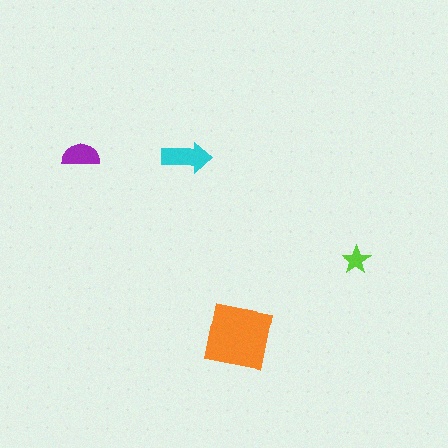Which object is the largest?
The orange square.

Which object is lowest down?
The orange square is bottommost.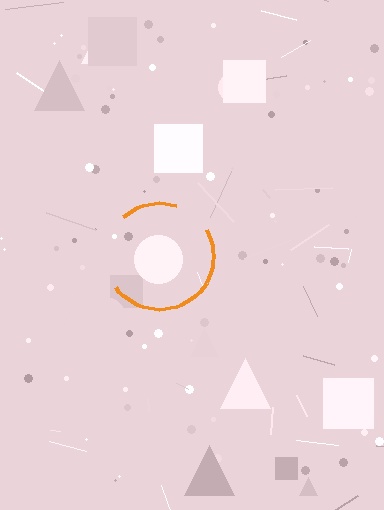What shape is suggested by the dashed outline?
The dashed outline suggests a circle.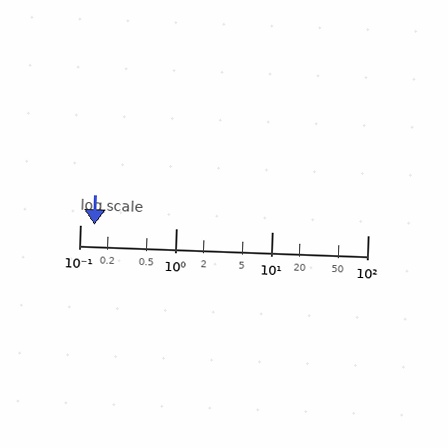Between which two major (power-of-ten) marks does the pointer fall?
The pointer is between 0.1 and 1.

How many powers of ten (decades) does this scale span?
The scale spans 3 decades, from 0.1 to 100.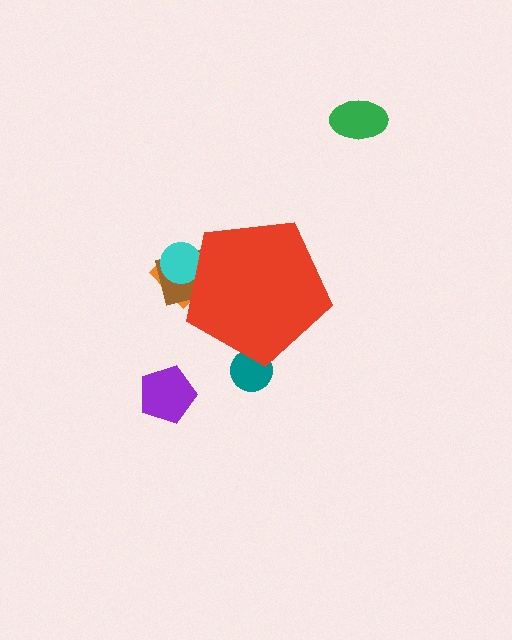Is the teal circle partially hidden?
Yes, the teal circle is partially hidden behind the red pentagon.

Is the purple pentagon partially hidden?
No, the purple pentagon is fully visible.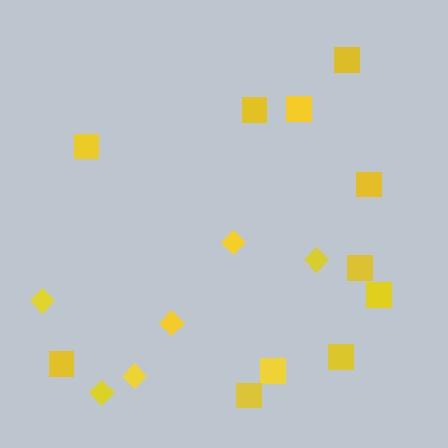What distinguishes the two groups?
There are 2 groups: one group of diamonds (6) and one group of squares (11).